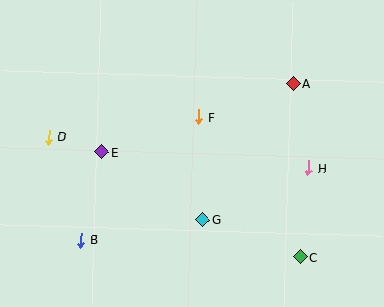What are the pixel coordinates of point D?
Point D is at (49, 137).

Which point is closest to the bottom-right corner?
Point C is closest to the bottom-right corner.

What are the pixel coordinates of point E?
Point E is at (102, 152).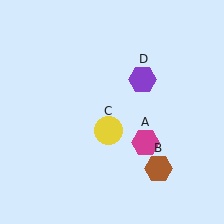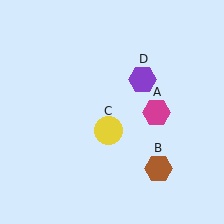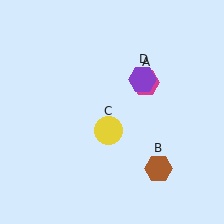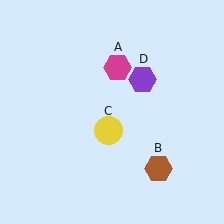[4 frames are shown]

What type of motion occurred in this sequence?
The magenta hexagon (object A) rotated counterclockwise around the center of the scene.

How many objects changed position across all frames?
1 object changed position: magenta hexagon (object A).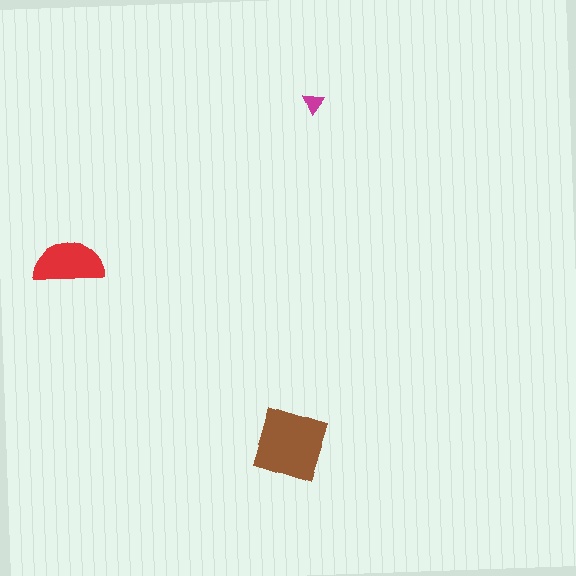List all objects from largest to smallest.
The brown diamond, the red semicircle, the magenta triangle.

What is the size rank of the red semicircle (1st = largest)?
2nd.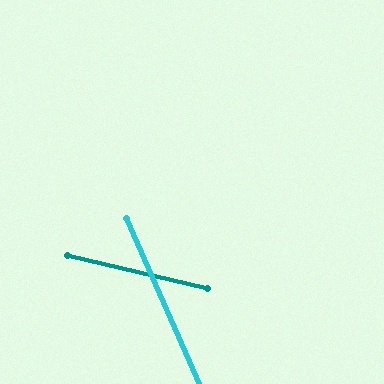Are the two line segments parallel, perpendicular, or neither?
Neither parallel nor perpendicular — they differ by about 53°.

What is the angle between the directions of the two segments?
Approximately 53 degrees.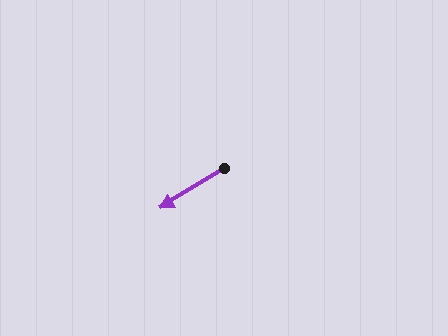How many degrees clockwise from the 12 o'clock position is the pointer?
Approximately 238 degrees.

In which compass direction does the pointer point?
Southwest.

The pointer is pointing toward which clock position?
Roughly 8 o'clock.